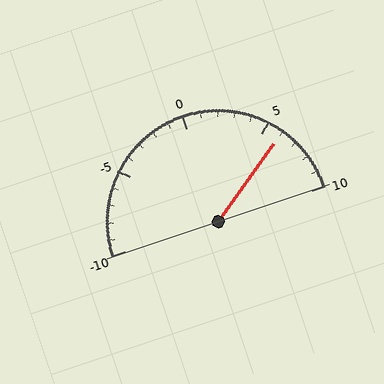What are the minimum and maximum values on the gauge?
The gauge ranges from -10 to 10.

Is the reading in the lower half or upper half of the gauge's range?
The reading is in the upper half of the range (-10 to 10).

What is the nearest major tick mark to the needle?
The nearest major tick mark is 5.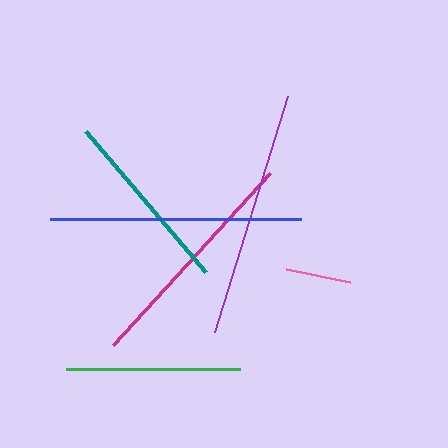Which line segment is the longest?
The blue line is the longest at approximately 251 pixels.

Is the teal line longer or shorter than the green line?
The teal line is longer than the green line.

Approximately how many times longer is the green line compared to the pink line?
The green line is approximately 2.7 times the length of the pink line.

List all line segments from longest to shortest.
From longest to shortest: blue, purple, magenta, teal, green, pink.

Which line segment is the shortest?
The pink line is the shortest at approximately 66 pixels.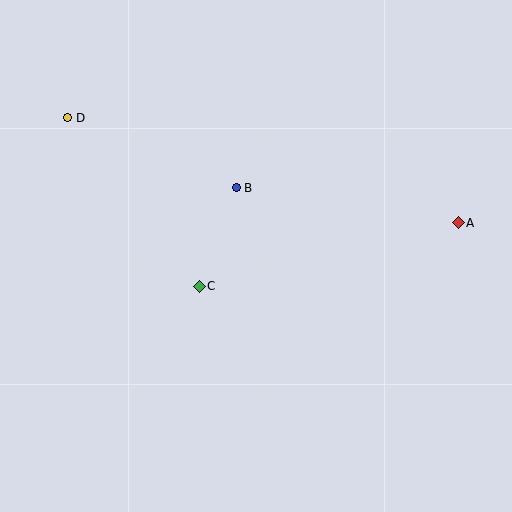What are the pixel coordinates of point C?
Point C is at (199, 286).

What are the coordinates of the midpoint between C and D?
The midpoint between C and D is at (134, 202).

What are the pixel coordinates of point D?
Point D is at (68, 118).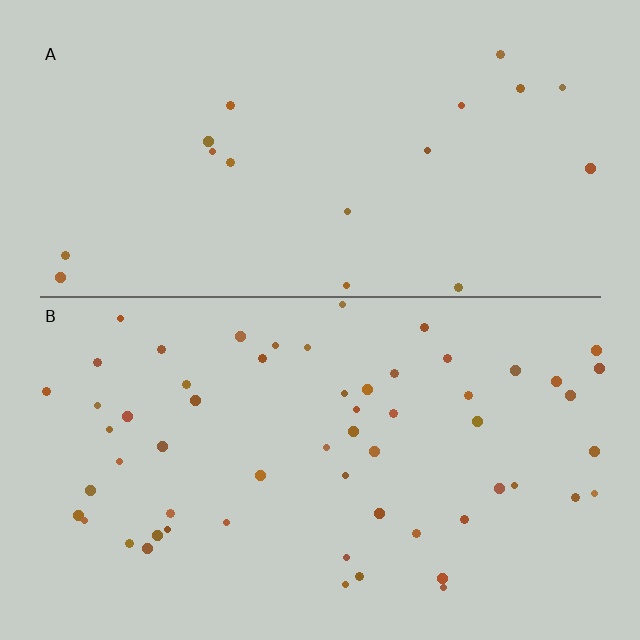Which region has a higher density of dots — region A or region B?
B (the bottom).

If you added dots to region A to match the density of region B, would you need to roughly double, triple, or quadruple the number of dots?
Approximately triple.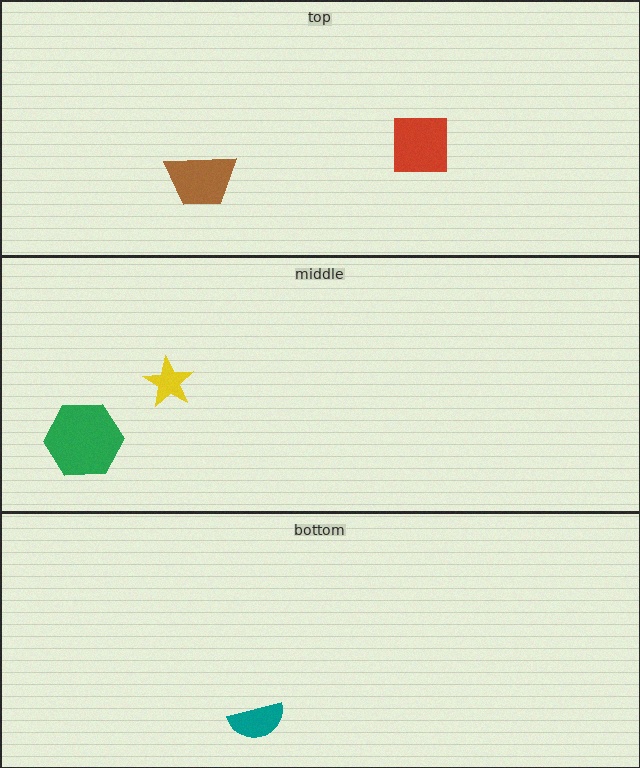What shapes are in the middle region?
The green hexagon, the yellow star.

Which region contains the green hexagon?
The middle region.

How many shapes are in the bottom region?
1.